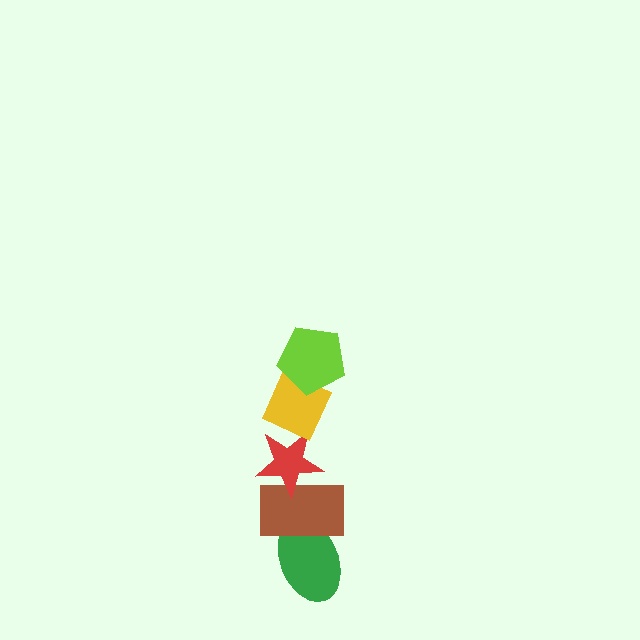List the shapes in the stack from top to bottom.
From top to bottom: the lime pentagon, the yellow diamond, the red star, the brown rectangle, the green ellipse.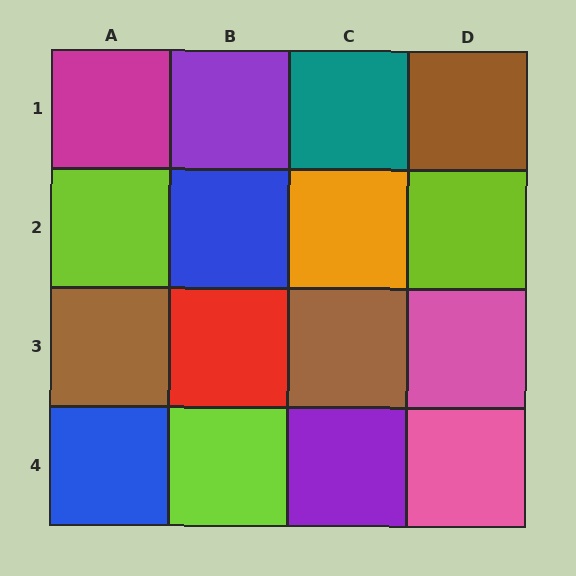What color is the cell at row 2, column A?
Lime.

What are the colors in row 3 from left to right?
Brown, red, brown, pink.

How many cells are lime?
3 cells are lime.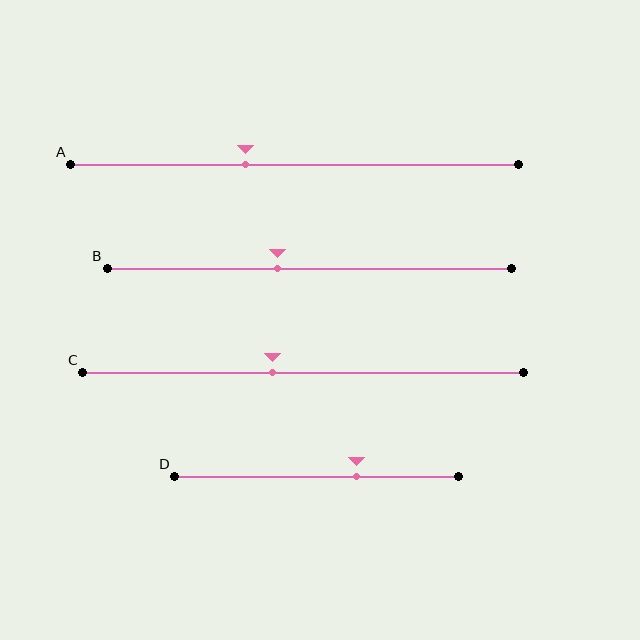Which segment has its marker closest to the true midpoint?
Segment C has its marker closest to the true midpoint.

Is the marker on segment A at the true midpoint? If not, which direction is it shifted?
No, the marker on segment A is shifted to the left by about 11% of the segment length.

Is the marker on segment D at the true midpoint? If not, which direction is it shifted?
No, the marker on segment D is shifted to the right by about 14% of the segment length.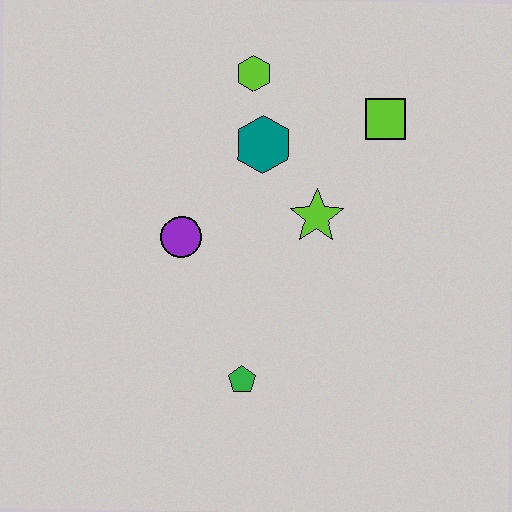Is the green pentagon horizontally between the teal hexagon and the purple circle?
Yes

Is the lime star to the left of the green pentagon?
No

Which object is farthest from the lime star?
The green pentagon is farthest from the lime star.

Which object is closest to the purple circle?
The teal hexagon is closest to the purple circle.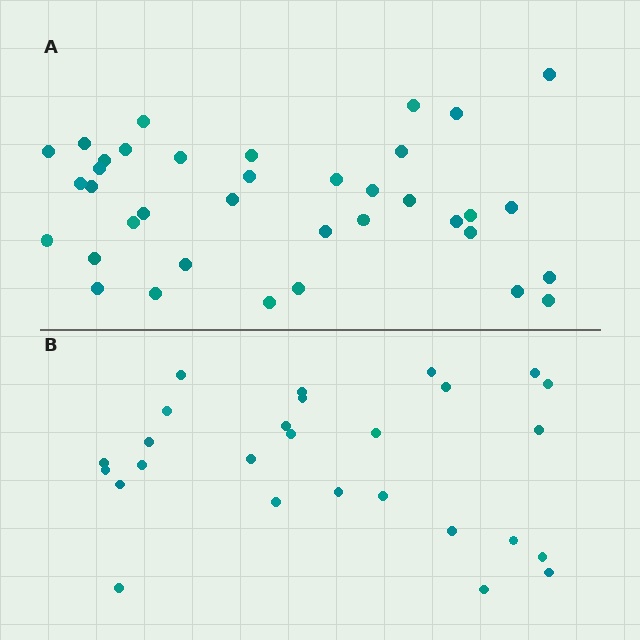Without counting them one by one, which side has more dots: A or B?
Region A (the top region) has more dots.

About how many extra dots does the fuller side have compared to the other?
Region A has roughly 10 or so more dots than region B.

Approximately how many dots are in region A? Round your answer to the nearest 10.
About 40 dots. (The exact count is 37, which rounds to 40.)